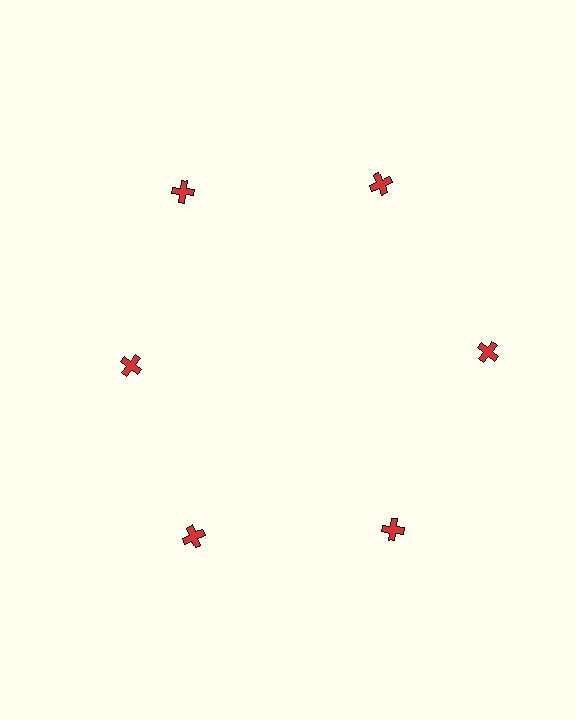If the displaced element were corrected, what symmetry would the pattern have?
It would have 6-fold rotational symmetry — the pattern would map onto itself every 60 degrees.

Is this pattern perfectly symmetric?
No. The 6 red crosses are arranged in a ring, but one element near the 9 o'clock position is pulled inward toward the center, breaking the 6-fold rotational symmetry.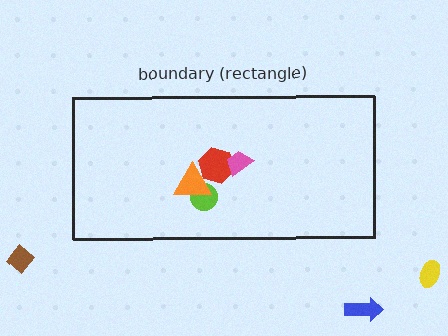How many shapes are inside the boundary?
4 inside, 3 outside.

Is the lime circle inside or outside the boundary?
Inside.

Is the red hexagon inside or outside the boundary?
Inside.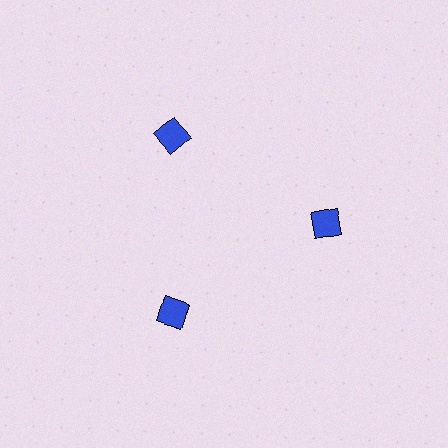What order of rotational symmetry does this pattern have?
This pattern has 3-fold rotational symmetry.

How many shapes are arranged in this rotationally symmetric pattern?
There are 3 shapes, arranged in 3 groups of 1.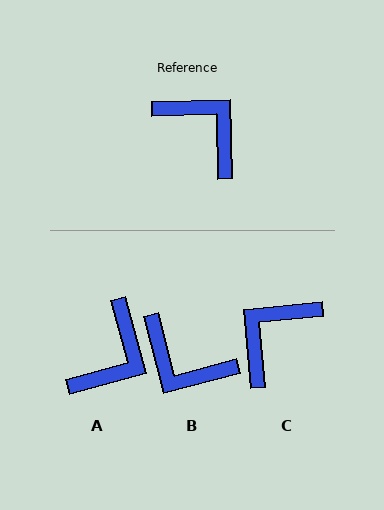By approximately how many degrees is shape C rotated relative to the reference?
Approximately 94 degrees counter-clockwise.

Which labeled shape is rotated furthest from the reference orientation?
B, about 167 degrees away.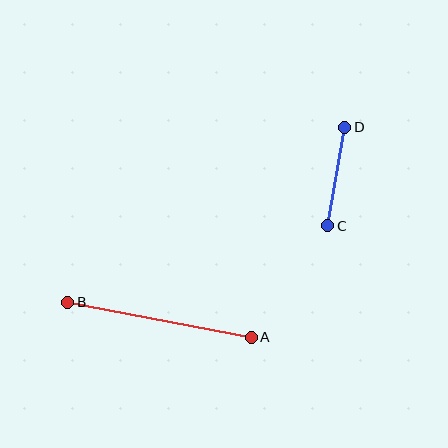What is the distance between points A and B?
The distance is approximately 187 pixels.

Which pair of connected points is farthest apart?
Points A and B are farthest apart.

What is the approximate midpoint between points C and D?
The midpoint is at approximately (336, 176) pixels.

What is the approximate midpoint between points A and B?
The midpoint is at approximately (159, 320) pixels.